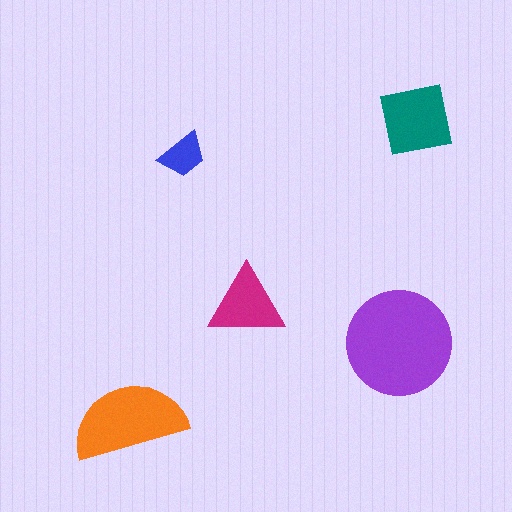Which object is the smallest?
The blue trapezoid.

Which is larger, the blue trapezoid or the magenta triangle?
The magenta triangle.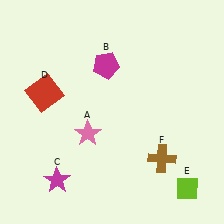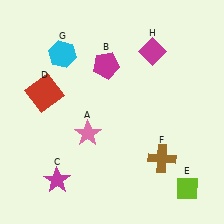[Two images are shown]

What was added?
A cyan hexagon (G), a magenta diamond (H) were added in Image 2.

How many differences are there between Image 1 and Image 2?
There are 2 differences between the two images.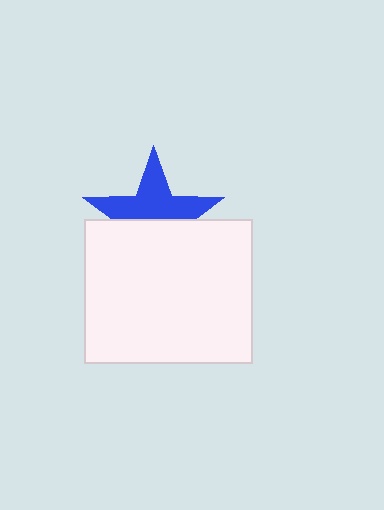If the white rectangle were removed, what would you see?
You would see the complete blue star.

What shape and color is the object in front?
The object in front is a white rectangle.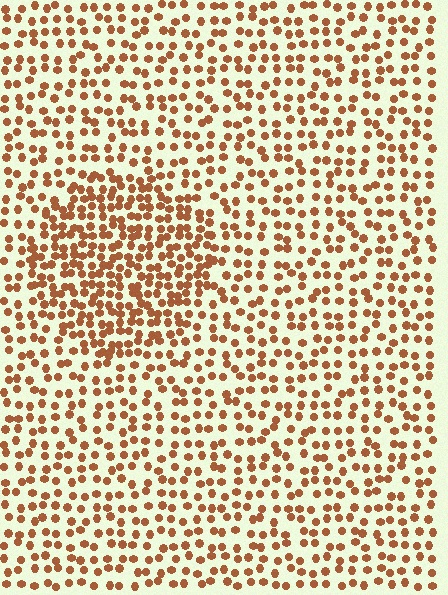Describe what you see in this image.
The image contains small brown elements arranged at two different densities. A circle-shaped region is visible where the elements are more densely packed than the surrounding area.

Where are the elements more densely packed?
The elements are more densely packed inside the circle boundary.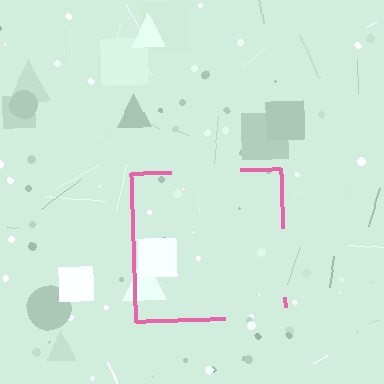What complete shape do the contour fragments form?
The contour fragments form a square.